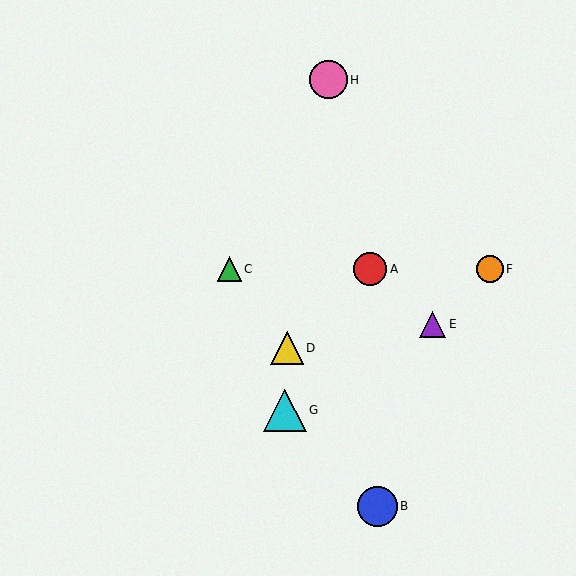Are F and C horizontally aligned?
Yes, both are at y≈269.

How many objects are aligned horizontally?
3 objects (A, C, F) are aligned horizontally.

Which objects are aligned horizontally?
Objects A, C, F are aligned horizontally.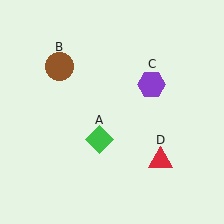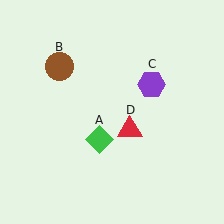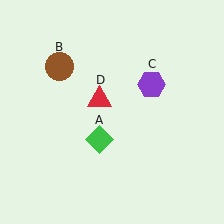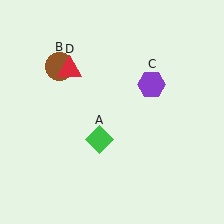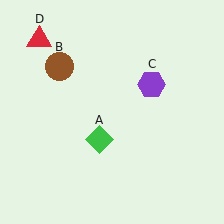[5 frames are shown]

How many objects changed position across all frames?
1 object changed position: red triangle (object D).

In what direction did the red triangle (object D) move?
The red triangle (object D) moved up and to the left.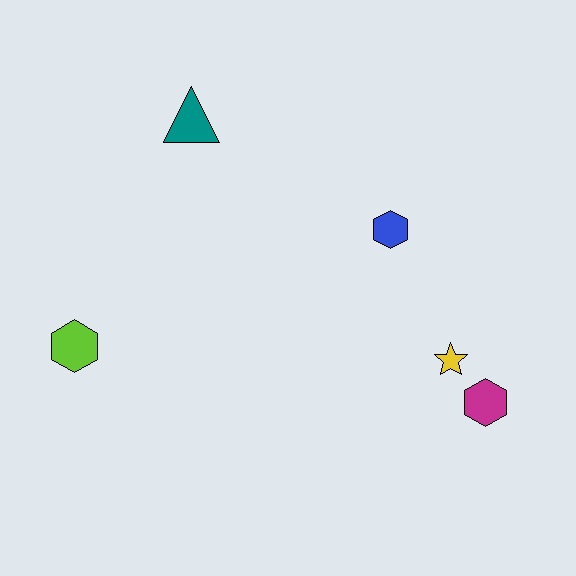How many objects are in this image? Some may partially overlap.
There are 5 objects.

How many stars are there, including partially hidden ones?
There is 1 star.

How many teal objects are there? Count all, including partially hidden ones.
There is 1 teal object.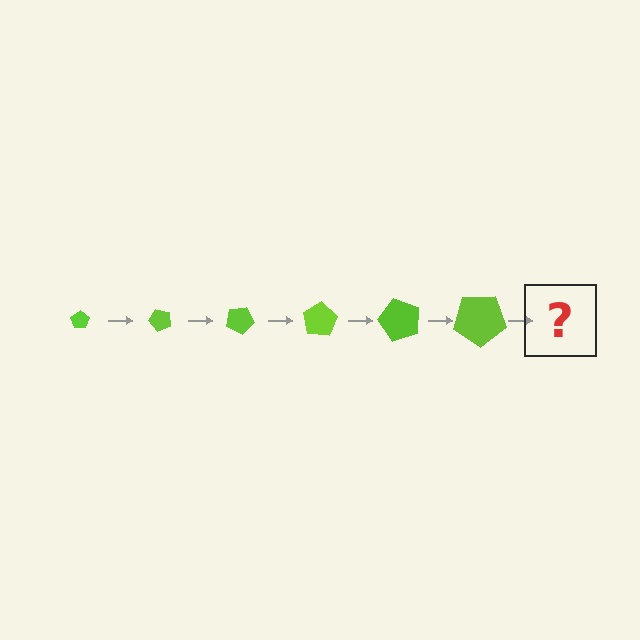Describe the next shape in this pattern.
It should be a pentagon, larger than the previous one and rotated 300 degrees from the start.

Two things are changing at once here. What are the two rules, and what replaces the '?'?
The two rules are that the pentagon grows larger each step and it rotates 50 degrees each step. The '?' should be a pentagon, larger than the previous one and rotated 300 degrees from the start.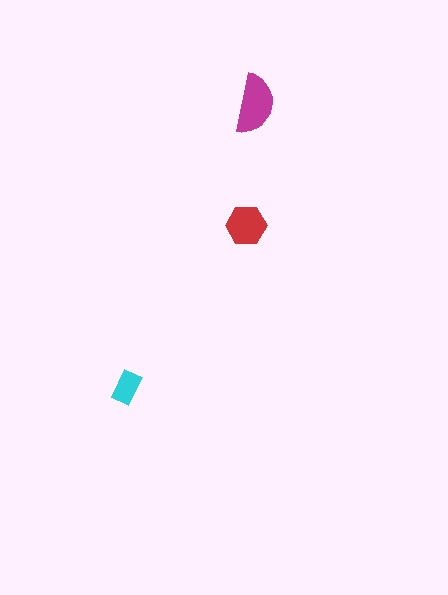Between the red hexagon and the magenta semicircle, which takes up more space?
The magenta semicircle.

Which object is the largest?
The magenta semicircle.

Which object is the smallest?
The cyan rectangle.